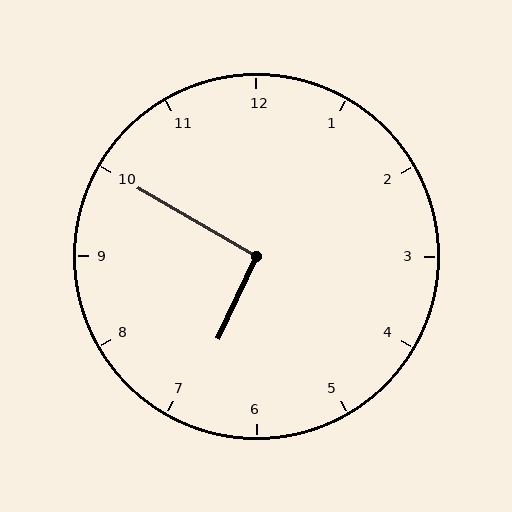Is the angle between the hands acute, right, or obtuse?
It is right.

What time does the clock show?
6:50.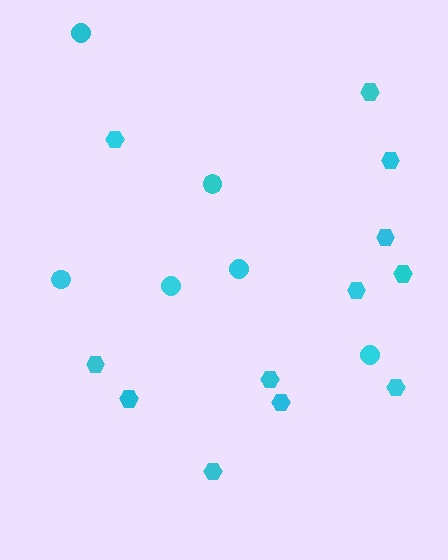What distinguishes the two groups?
There are 2 groups: one group of hexagons (12) and one group of circles (6).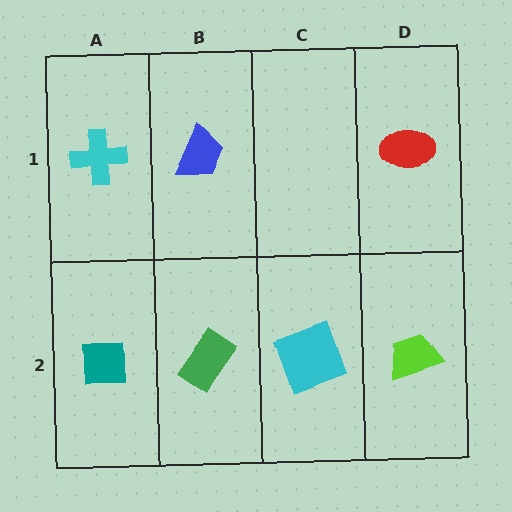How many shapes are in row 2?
4 shapes.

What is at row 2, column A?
A teal square.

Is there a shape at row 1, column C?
No, that cell is empty.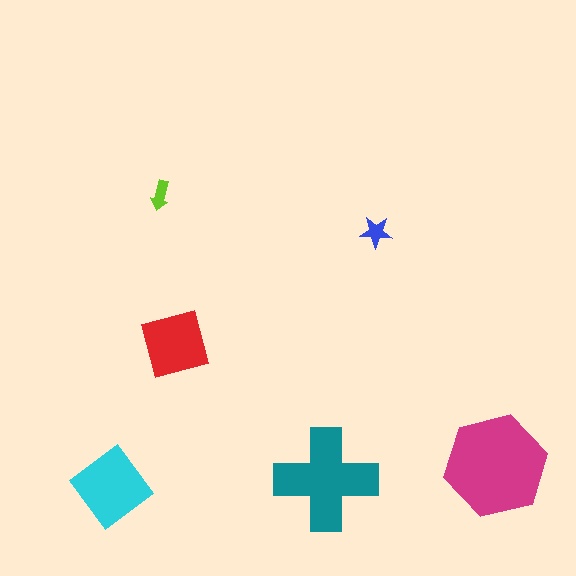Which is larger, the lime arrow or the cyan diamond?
The cyan diamond.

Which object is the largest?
The magenta hexagon.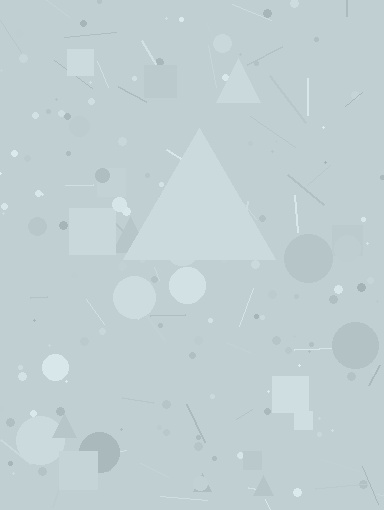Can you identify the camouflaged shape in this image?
The camouflaged shape is a triangle.